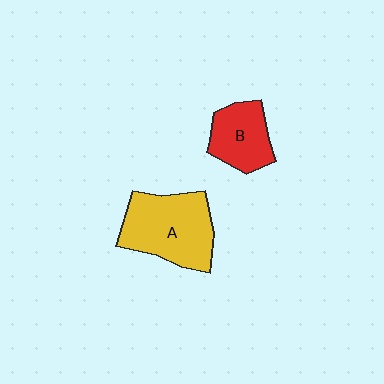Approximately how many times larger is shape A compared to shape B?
Approximately 1.6 times.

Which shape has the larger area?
Shape A (yellow).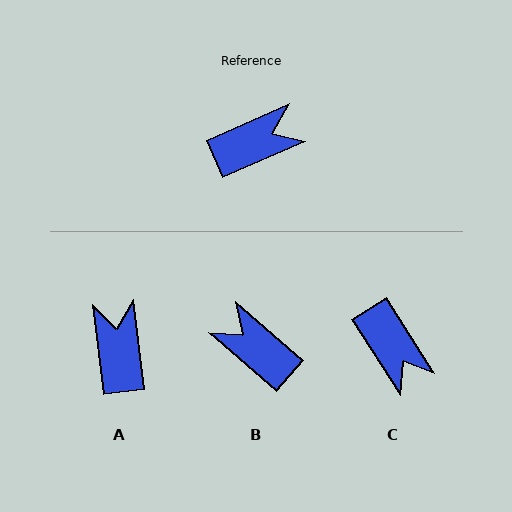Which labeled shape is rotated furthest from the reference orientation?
B, about 115 degrees away.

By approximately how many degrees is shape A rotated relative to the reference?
Approximately 73 degrees counter-clockwise.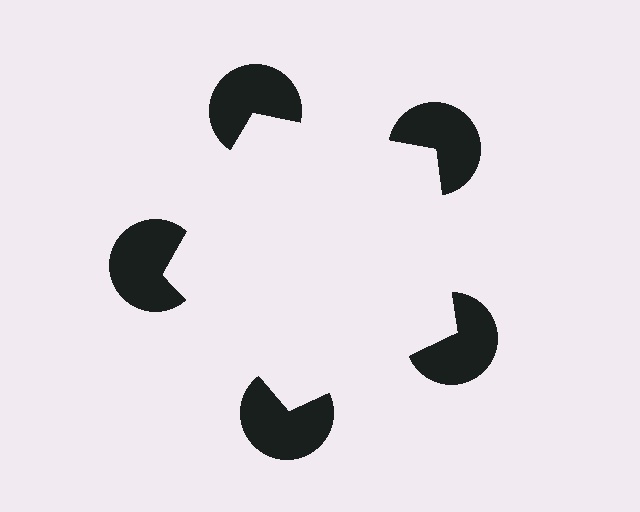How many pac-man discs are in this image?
There are 5 — one at each vertex of the illusory pentagon.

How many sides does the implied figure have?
5 sides.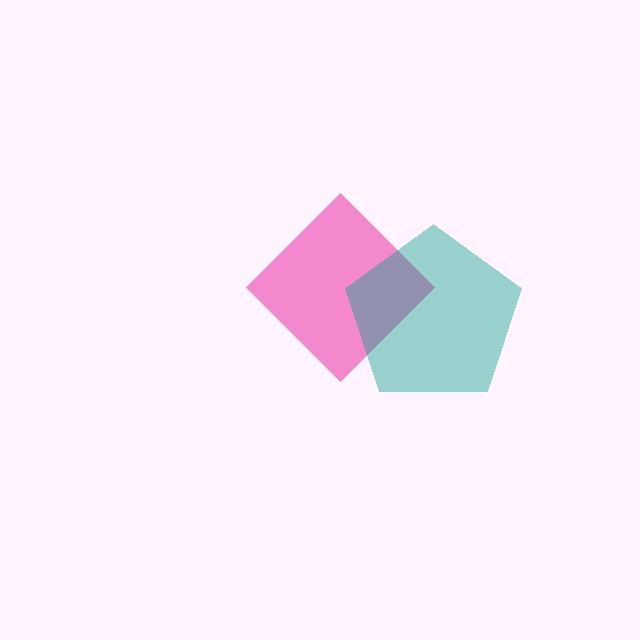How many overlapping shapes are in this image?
There are 2 overlapping shapes in the image.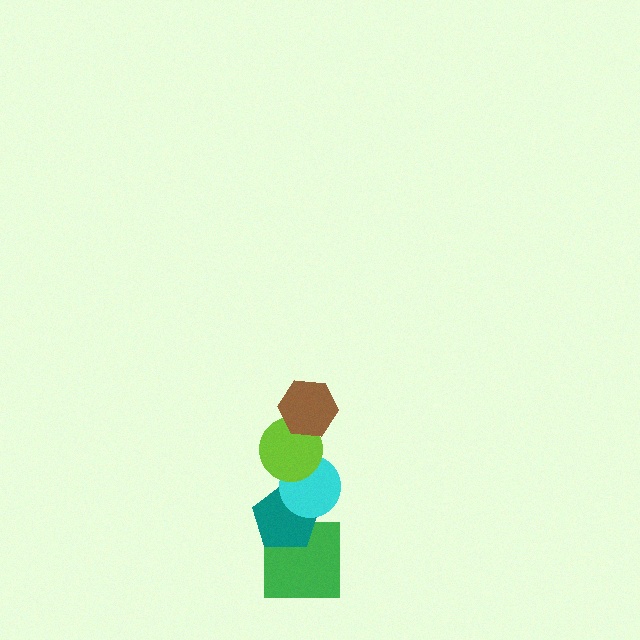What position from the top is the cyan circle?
The cyan circle is 3rd from the top.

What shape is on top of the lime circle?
The brown hexagon is on top of the lime circle.